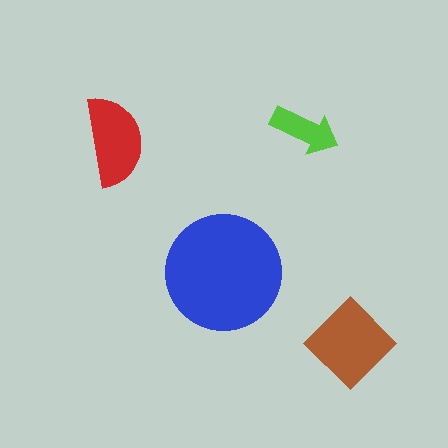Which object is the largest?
The blue circle.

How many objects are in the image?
There are 4 objects in the image.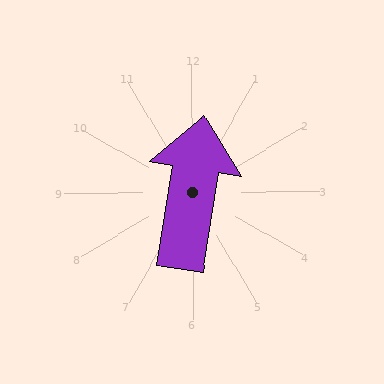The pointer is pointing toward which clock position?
Roughly 12 o'clock.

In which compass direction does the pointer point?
North.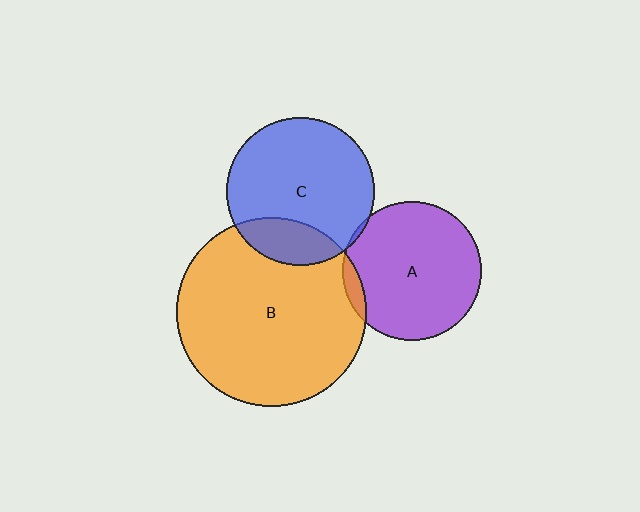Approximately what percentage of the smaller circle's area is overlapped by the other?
Approximately 5%.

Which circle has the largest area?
Circle B (orange).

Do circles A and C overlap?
Yes.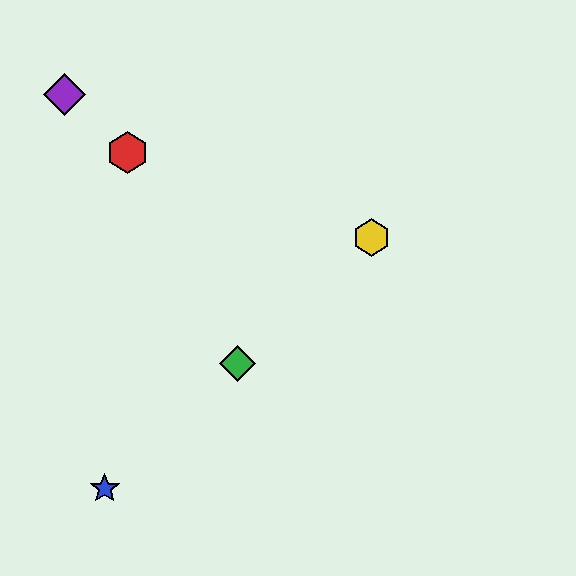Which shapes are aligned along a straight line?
The blue star, the green diamond, the yellow hexagon are aligned along a straight line.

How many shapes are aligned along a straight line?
3 shapes (the blue star, the green diamond, the yellow hexagon) are aligned along a straight line.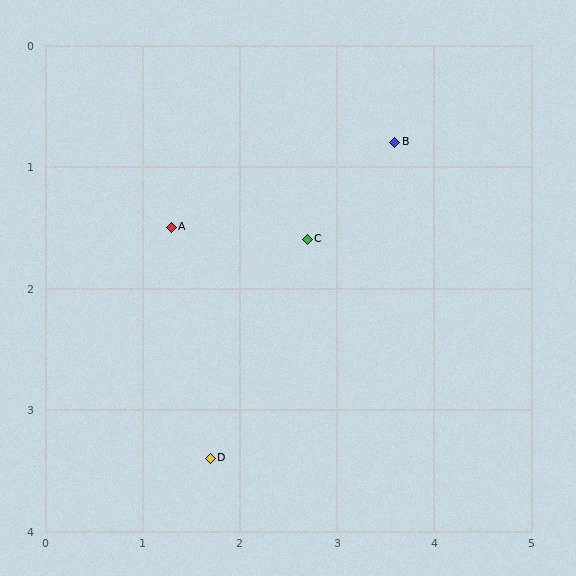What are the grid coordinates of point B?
Point B is at approximately (3.6, 0.8).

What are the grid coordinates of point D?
Point D is at approximately (1.7, 3.4).